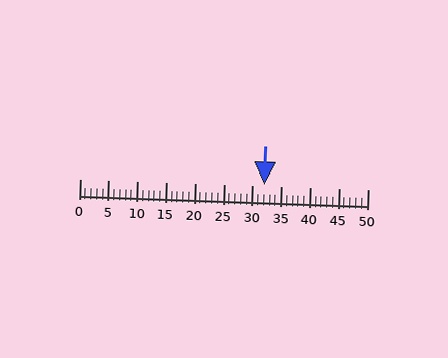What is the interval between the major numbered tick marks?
The major tick marks are spaced 5 units apart.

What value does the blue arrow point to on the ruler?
The blue arrow points to approximately 32.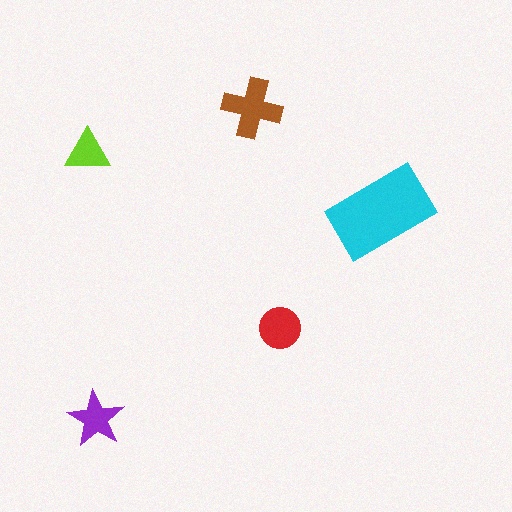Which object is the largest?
The cyan rectangle.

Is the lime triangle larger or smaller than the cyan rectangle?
Smaller.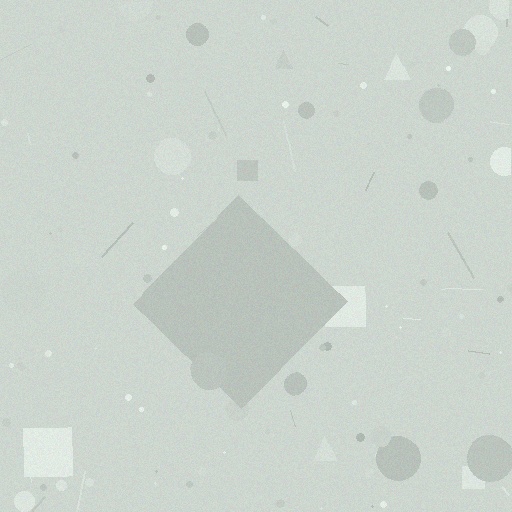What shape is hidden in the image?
A diamond is hidden in the image.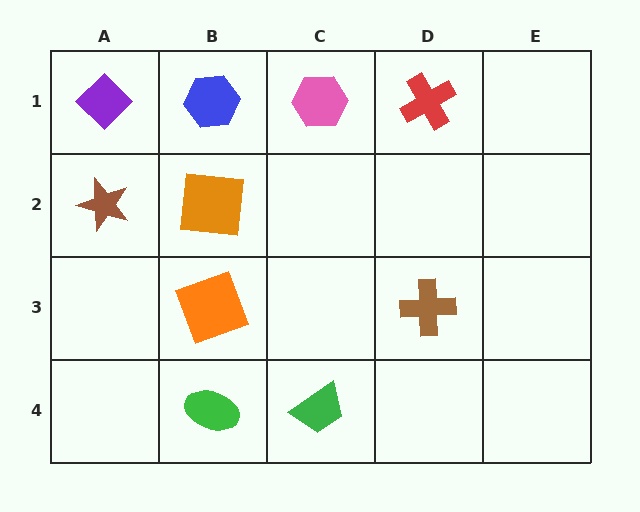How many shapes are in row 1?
4 shapes.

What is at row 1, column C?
A pink hexagon.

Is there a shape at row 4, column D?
No, that cell is empty.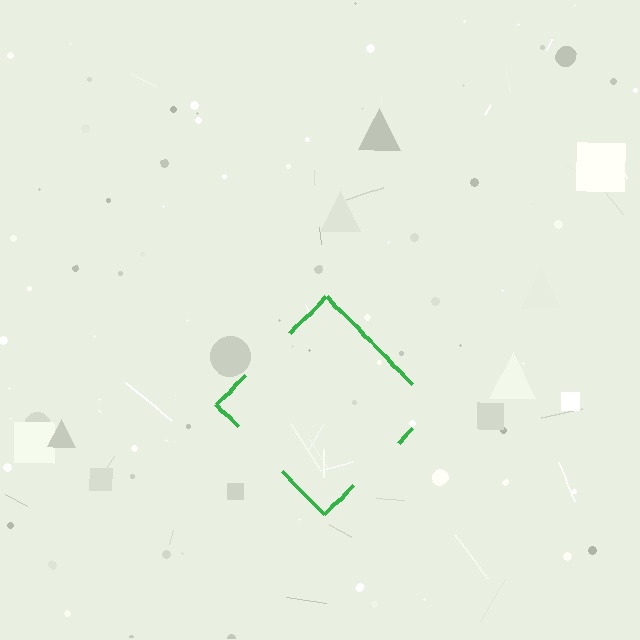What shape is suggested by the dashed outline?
The dashed outline suggests a diamond.